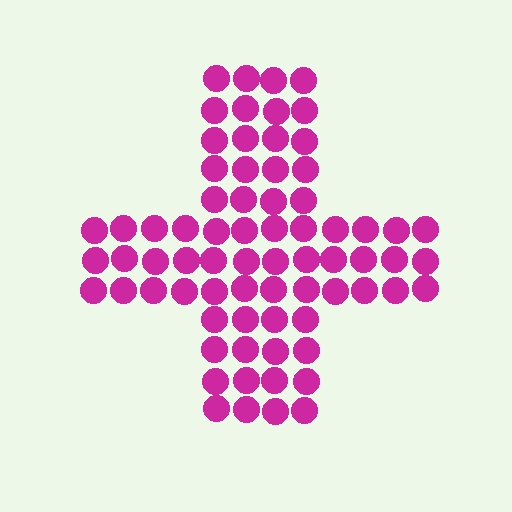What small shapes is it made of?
It is made of small circles.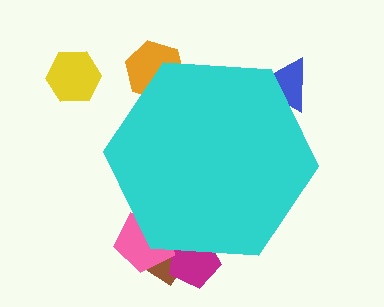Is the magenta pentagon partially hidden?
Yes, the magenta pentagon is partially hidden behind the cyan hexagon.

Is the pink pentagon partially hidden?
Yes, the pink pentagon is partially hidden behind the cyan hexagon.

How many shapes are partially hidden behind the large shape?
5 shapes are partially hidden.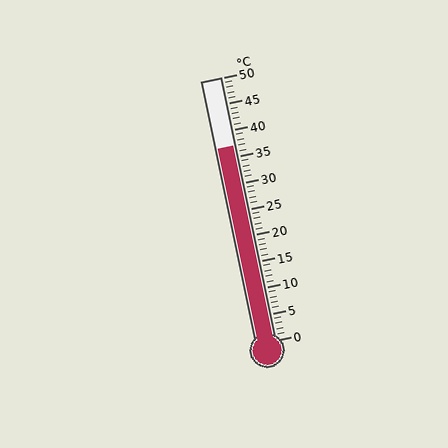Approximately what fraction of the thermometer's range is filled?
The thermometer is filled to approximately 75% of its range.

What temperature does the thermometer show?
The thermometer shows approximately 37°C.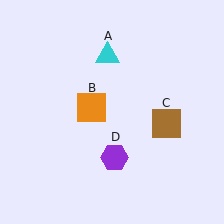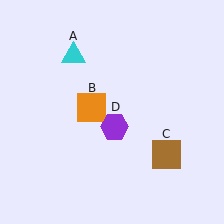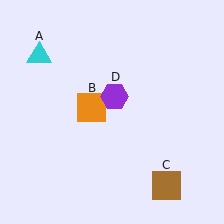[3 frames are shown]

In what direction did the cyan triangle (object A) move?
The cyan triangle (object A) moved left.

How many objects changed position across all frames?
3 objects changed position: cyan triangle (object A), brown square (object C), purple hexagon (object D).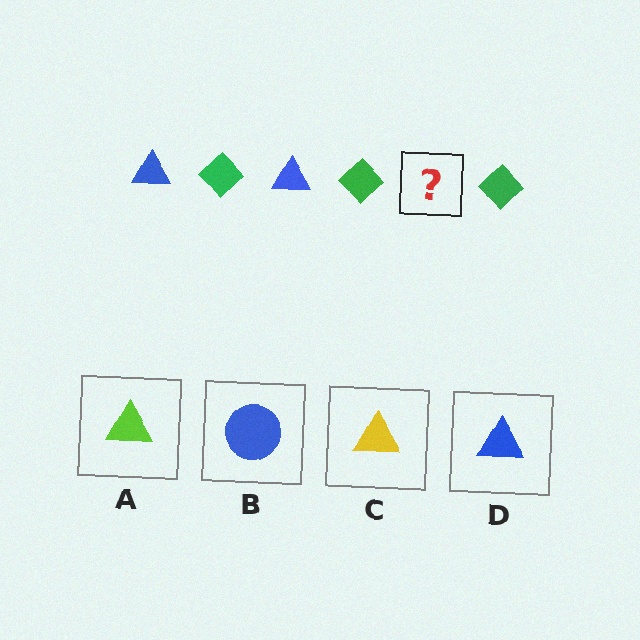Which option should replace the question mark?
Option D.